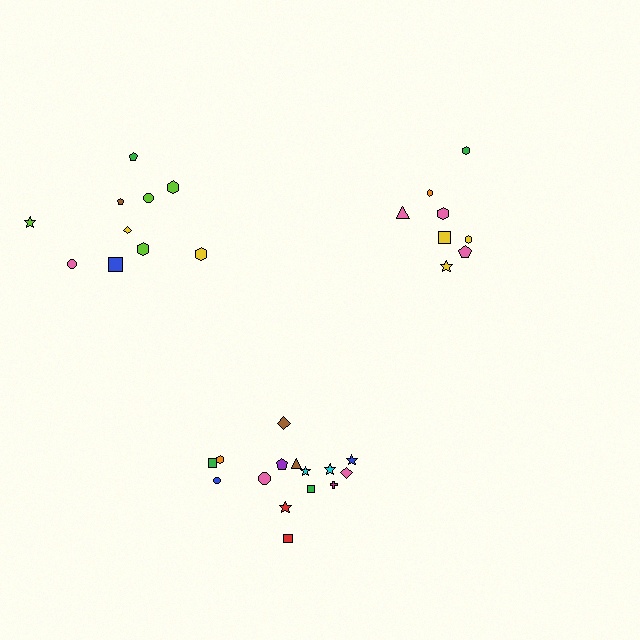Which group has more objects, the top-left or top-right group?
The top-left group.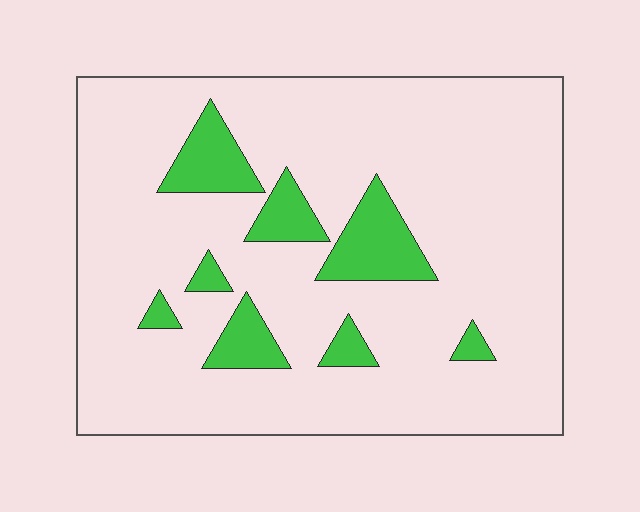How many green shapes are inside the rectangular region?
8.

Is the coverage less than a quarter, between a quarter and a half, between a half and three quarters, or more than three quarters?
Less than a quarter.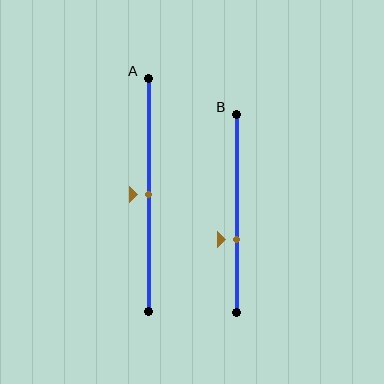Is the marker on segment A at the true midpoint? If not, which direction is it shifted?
Yes, the marker on segment A is at the true midpoint.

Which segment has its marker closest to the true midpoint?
Segment A has its marker closest to the true midpoint.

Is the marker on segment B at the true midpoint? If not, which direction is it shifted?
No, the marker on segment B is shifted downward by about 13% of the segment length.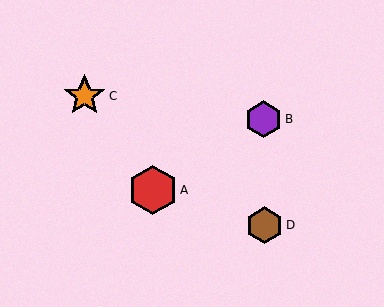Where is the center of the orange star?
The center of the orange star is at (85, 96).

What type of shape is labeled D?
Shape D is a brown hexagon.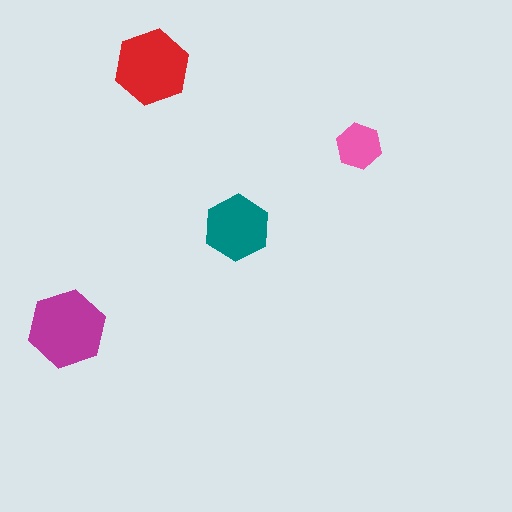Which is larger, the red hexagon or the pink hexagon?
The red one.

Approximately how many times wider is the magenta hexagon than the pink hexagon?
About 1.5 times wider.